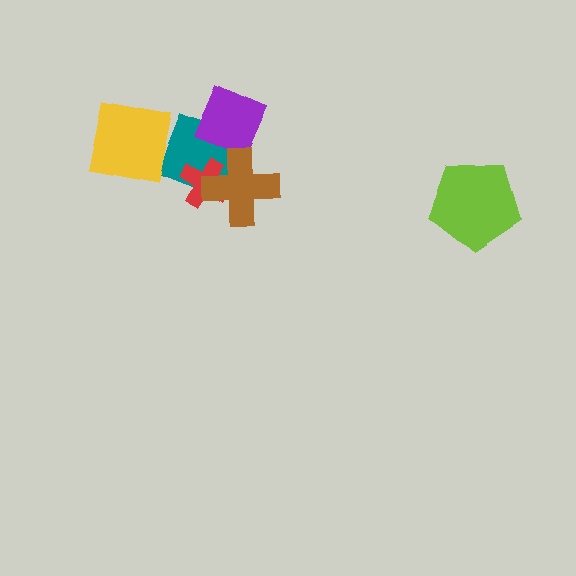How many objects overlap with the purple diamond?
2 objects overlap with the purple diamond.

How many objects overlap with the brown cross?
3 objects overlap with the brown cross.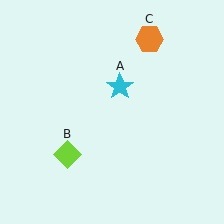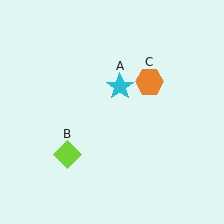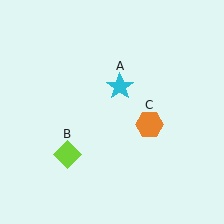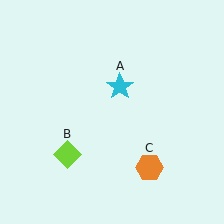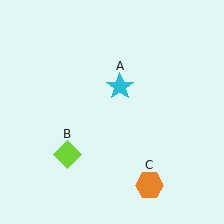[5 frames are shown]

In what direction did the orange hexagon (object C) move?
The orange hexagon (object C) moved down.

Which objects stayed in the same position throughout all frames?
Cyan star (object A) and lime diamond (object B) remained stationary.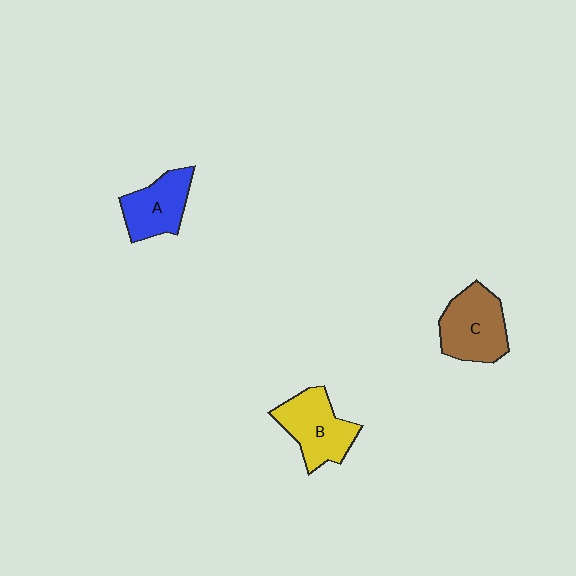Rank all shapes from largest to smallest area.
From largest to smallest: C (brown), B (yellow), A (blue).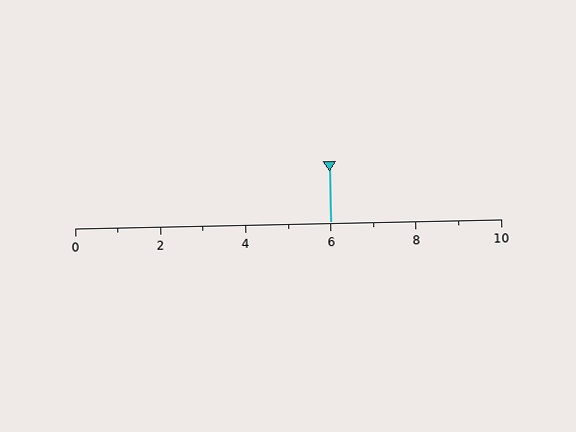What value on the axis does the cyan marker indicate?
The marker indicates approximately 6.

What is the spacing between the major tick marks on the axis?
The major ticks are spaced 2 apart.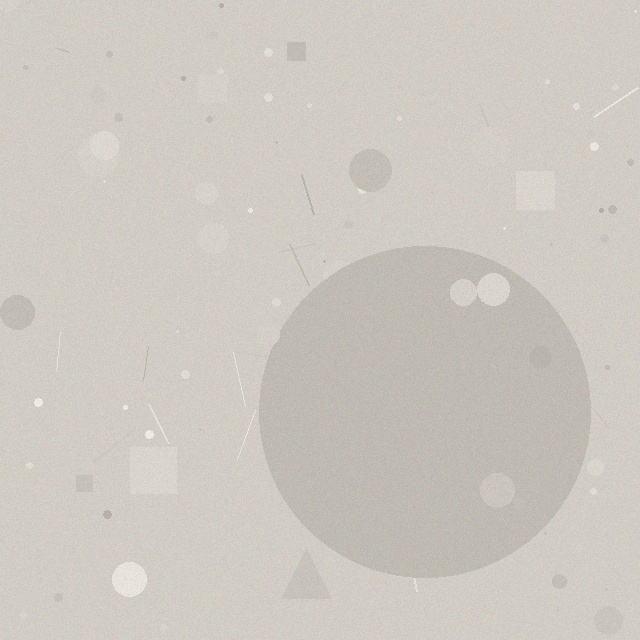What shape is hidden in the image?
A circle is hidden in the image.